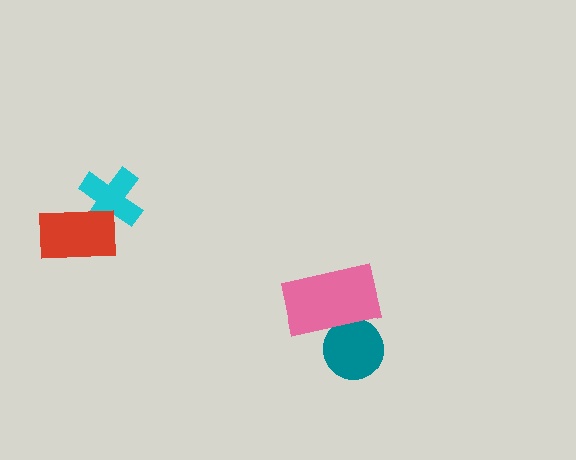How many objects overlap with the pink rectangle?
1 object overlaps with the pink rectangle.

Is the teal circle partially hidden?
Yes, it is partially covered by another shape.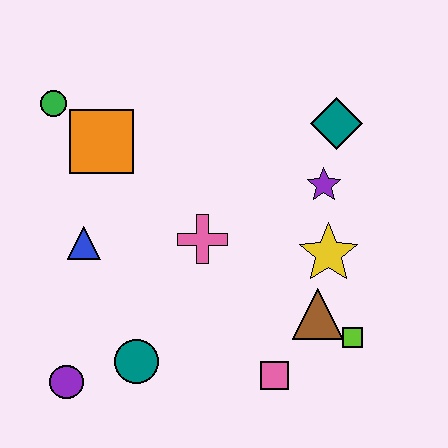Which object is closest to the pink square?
The brown triangle is closest to the pink square.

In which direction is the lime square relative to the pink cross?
The lime square is to the right of the pink cross.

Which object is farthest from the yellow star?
The green circle is farthest from the yellow star.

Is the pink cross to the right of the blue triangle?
Yes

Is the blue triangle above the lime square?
Yes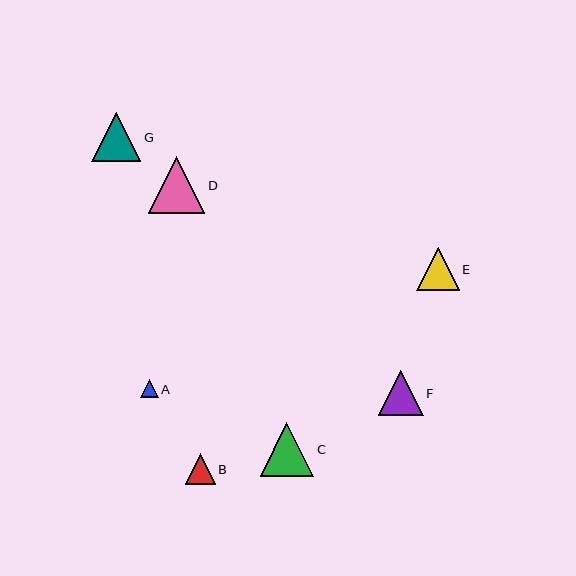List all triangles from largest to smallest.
From largest to smallest: D, C, G, F, E, B, A.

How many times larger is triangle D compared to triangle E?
Triangle D is approximately 1.3 times the size of triangle E.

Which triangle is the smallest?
Triangle A is the smallest with a size of approximately 18 pixels.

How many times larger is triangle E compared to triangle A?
Triangle E is approximately 2.4 times the size of triangle A.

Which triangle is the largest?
Triangle D is the largest with a size of approximately 57 pixels.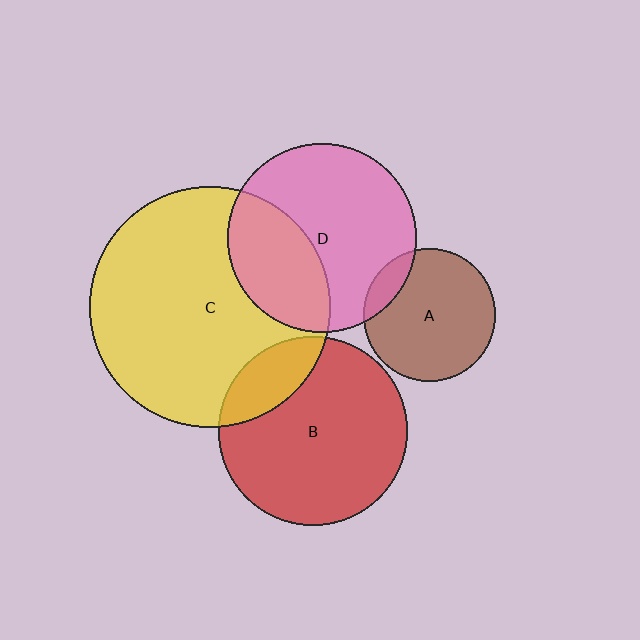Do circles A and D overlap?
Yes.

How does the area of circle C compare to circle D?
Approximately 1.6 times.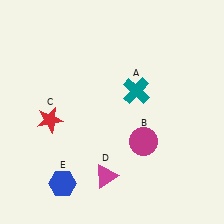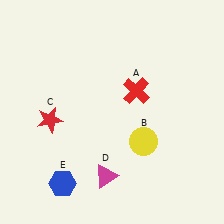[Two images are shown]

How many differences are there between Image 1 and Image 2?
There are 2 differences between the two images.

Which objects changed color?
A changed from teal to red. B changed from magenta to yellow.